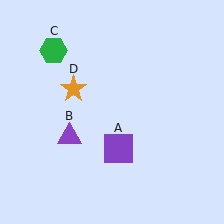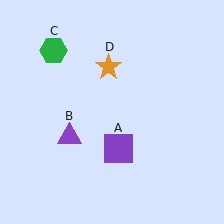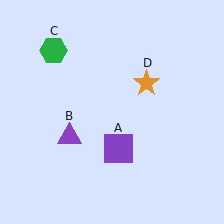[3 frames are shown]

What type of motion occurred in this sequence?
The orange star (object D) rotated clockwise around the center of the scene.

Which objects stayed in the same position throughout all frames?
Purple square (object A) and purple triangle (object B) and green hexagon (object C) remained stationary.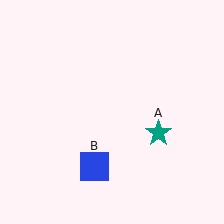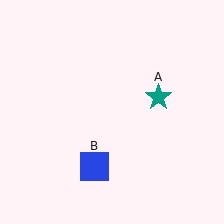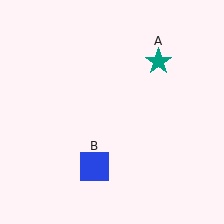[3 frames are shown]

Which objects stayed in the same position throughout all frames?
Blue square (object B) remained stationary.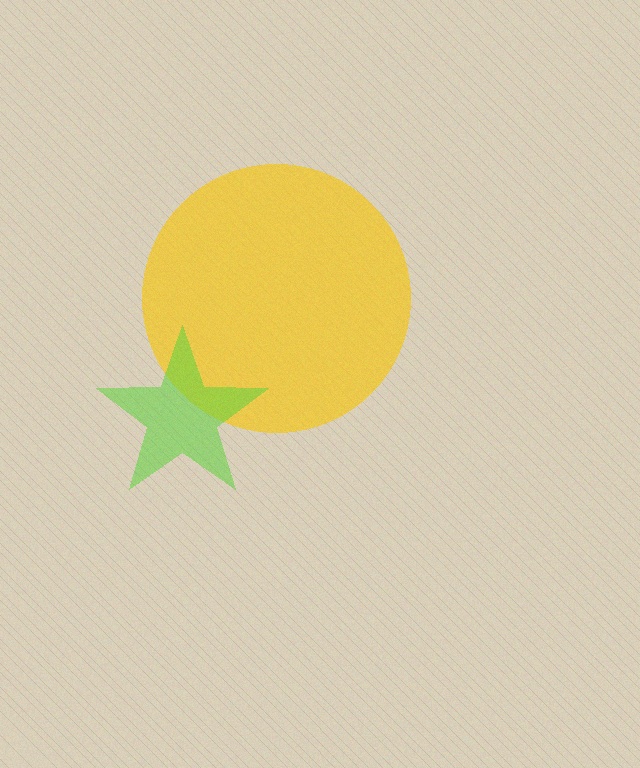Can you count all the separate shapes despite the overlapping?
Yes, there are 2 separate shapes.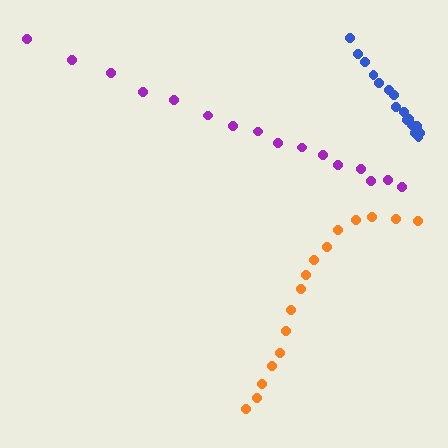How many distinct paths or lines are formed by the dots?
There are 3 distinct paths.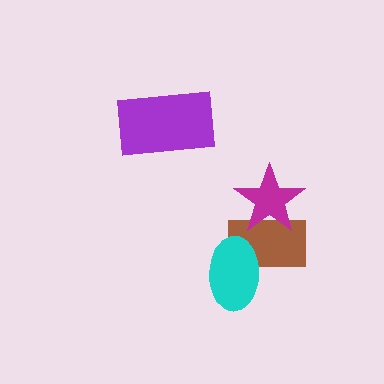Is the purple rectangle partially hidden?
No, no other shape covers it.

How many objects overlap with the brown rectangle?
2 objects overlap with the brown rectangle.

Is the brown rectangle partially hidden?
Yes, it is partially covered by another shape.